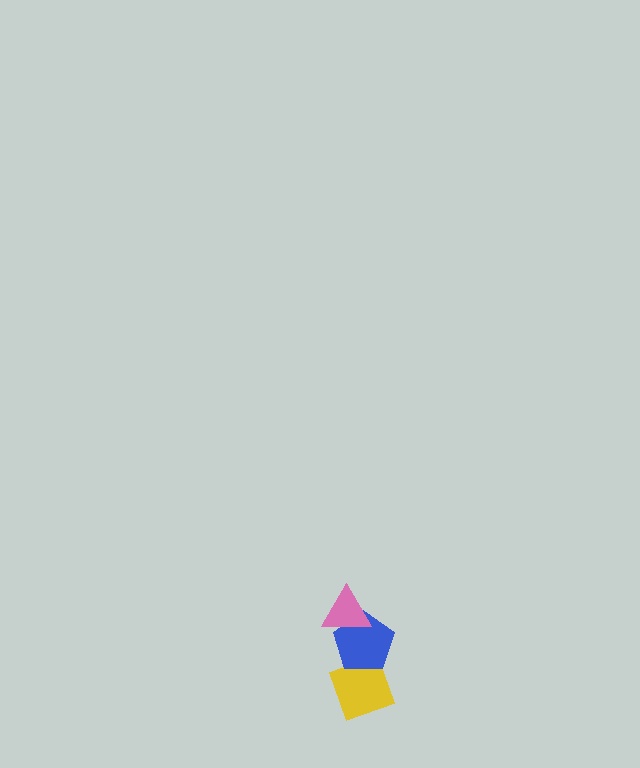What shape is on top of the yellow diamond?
The blue pentagon is on top of the yellow diamond.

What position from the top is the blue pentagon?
The blue pentagon is 2nd from the top.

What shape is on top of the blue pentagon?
The pink triangle is on top of the blue pentagon.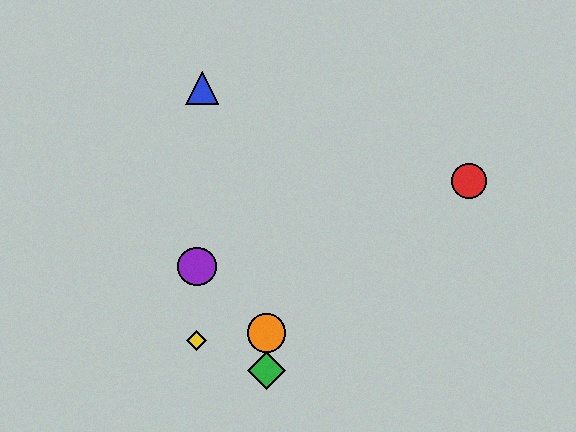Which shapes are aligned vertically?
The green diamond, the orange circle are aligned vertically.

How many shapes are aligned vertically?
2 shapes (the green diamond, the orange circle) are aligned vertically.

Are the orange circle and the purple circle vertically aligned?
No, the orange circle is at x≈266 and the purple circle is at x≈197.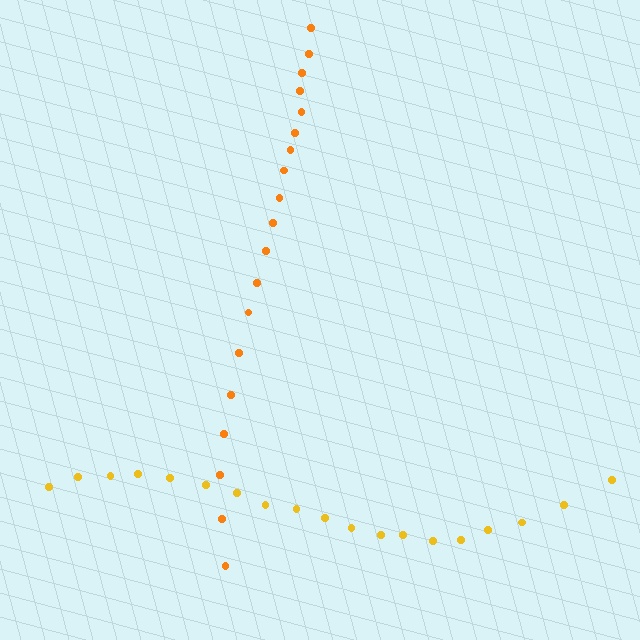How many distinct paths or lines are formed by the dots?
There are 2 distinct paths.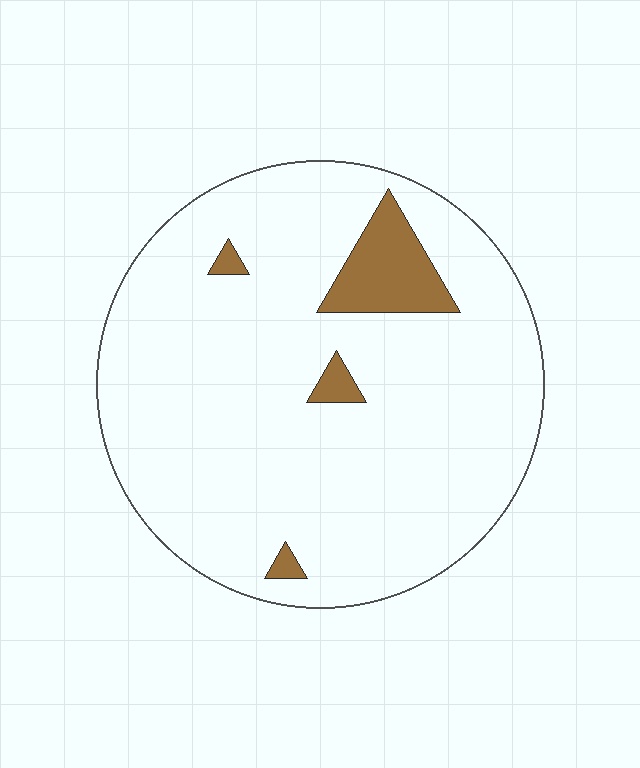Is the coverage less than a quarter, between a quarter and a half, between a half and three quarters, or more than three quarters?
Less than a quarter.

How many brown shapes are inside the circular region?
4.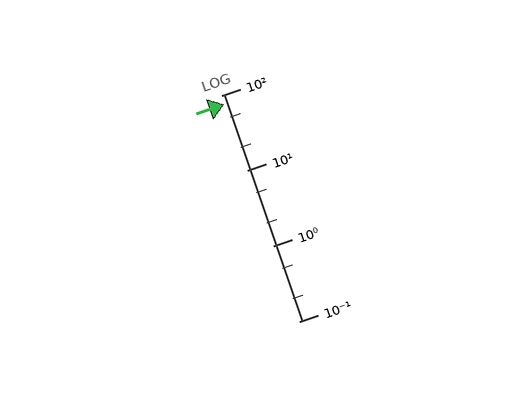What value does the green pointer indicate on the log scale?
The pointer indicates approximately 77.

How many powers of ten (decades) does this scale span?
The scale spans 3 decades, from 0.1 to 100.